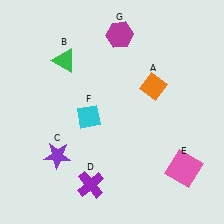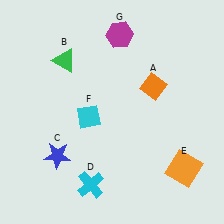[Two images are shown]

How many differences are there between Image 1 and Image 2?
There are 3 differences between the two images.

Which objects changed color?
C changed from purple to blue. D changed from purple to cyan. E changed from pink to orange.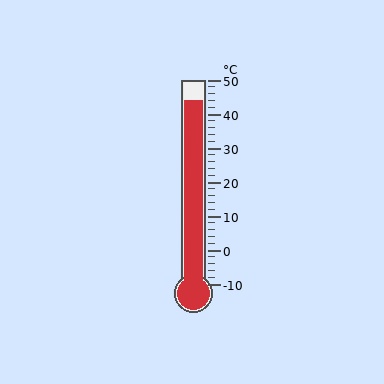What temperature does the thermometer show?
The thermometer shows approximately 44°C.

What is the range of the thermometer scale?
The thermometer scale ranges from -10°C to 50°C.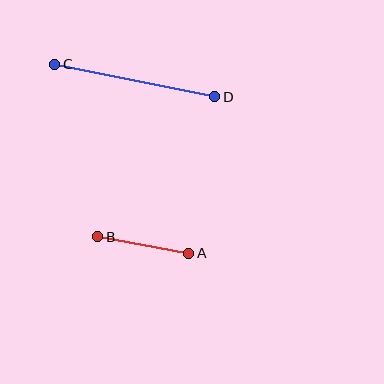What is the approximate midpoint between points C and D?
The midpoint is at approximately (135, 81) pixels.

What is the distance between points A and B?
The distance is approximately 93 pixels.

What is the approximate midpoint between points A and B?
The midpoint is at approximately (143, 245) pixels.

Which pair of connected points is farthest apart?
Points C and D are farthest apart.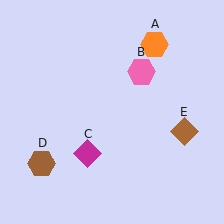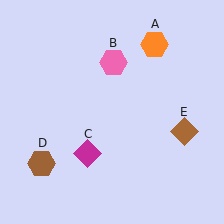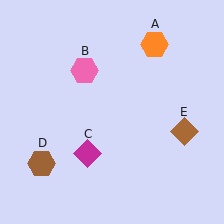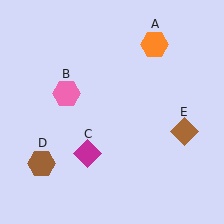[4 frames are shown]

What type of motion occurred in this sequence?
The pink hexagon (object B) rotated counterclockwise around the center of the scene.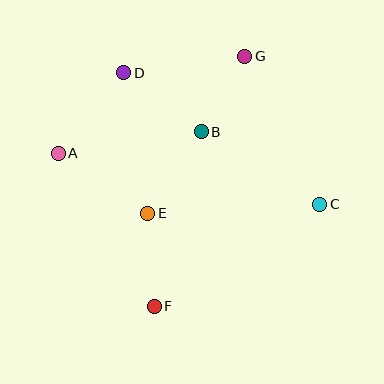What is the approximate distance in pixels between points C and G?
The distance between C and G is approximately 166 pixels.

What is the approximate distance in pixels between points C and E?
The distance between C and E is approximately 172 pixels.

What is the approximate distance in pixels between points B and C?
The distance between B and C is approximately 139 pixels.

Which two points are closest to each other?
Points B and G are closest to each other.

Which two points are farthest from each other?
Points A and C are farthest from each other.